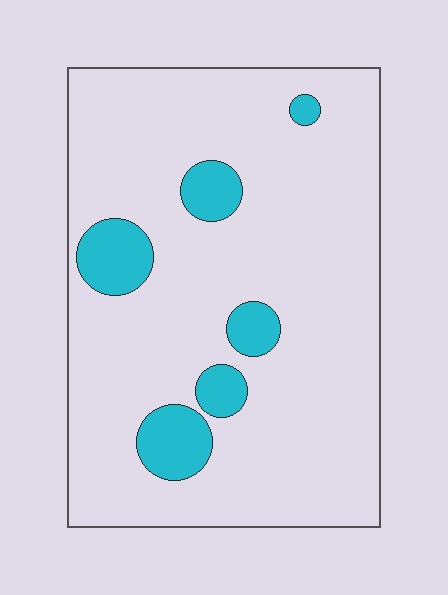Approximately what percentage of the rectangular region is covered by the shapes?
Approximately 10%.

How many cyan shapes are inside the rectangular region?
6.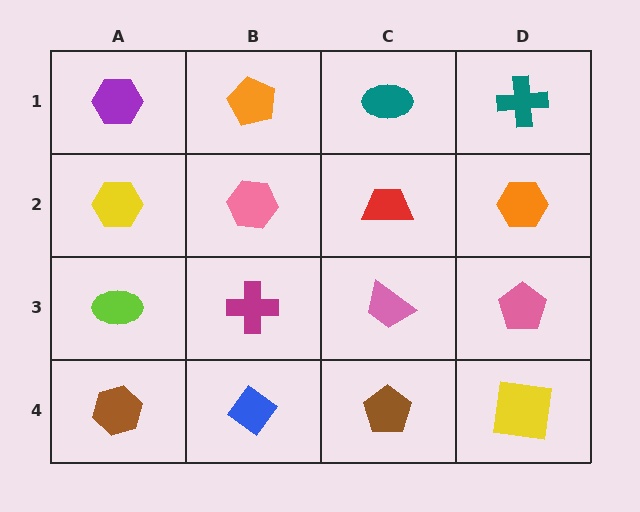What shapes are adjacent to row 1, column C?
A red trapezoid (row 2, column C), an orange pentagon (row 1, column B), a teal cross (row 1, column D).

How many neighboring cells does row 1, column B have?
3.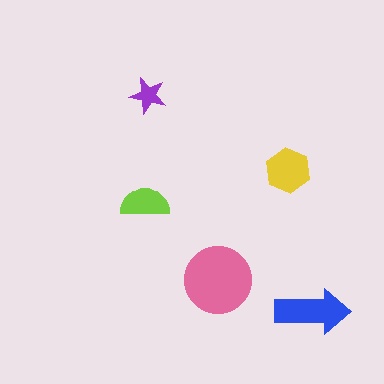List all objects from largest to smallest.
The pink circle, the blue arrow, the yellow hexagon, the lime semicircle, the purple star.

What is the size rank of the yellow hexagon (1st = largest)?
3rd.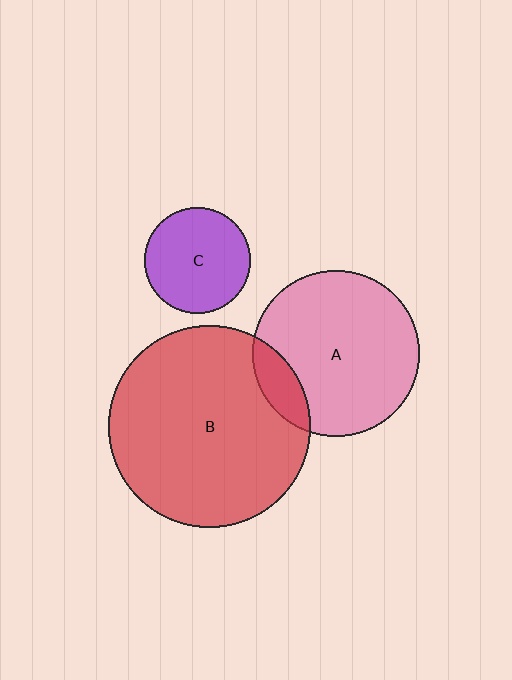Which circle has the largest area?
Circle B (red).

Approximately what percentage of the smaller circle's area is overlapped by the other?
Approximately 15%.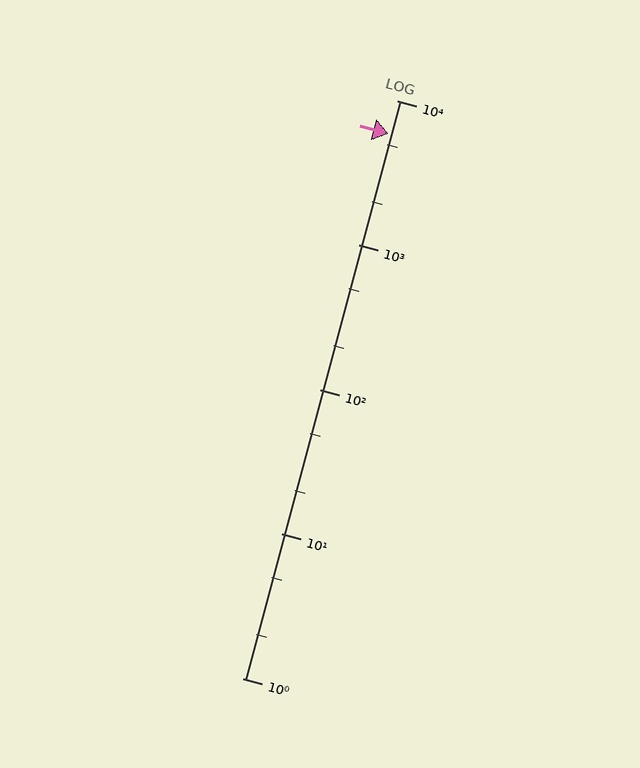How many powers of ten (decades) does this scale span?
The scale spans 4 decades, from 1 to 10000.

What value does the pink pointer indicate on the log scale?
The pointer indicates approximately 5900.